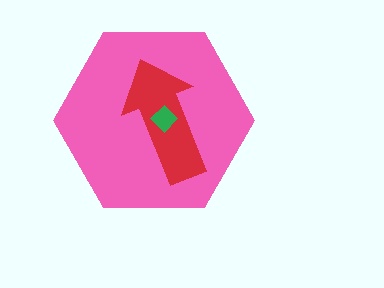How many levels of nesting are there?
3.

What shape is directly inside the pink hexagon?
The red arrow.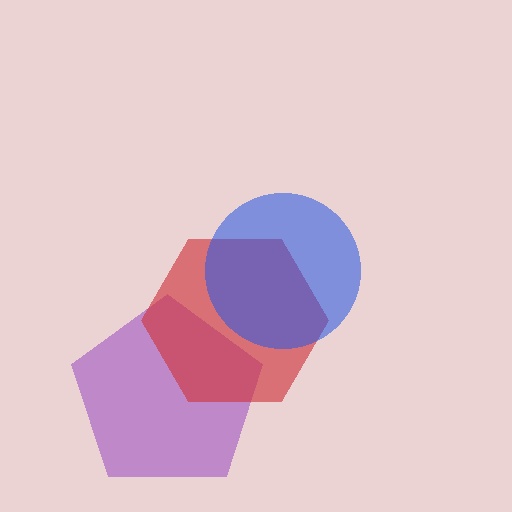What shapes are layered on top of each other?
The layered shapes are: a purple pentagon, a red hexagon, a blue circle.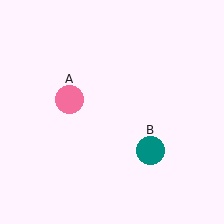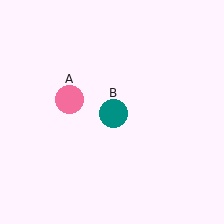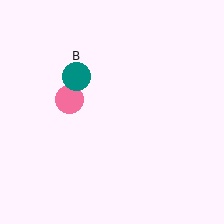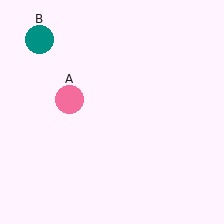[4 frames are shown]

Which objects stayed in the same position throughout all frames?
Pink circle (object A) remained stationary.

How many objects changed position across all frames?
1 object changed position: teal circle (object B).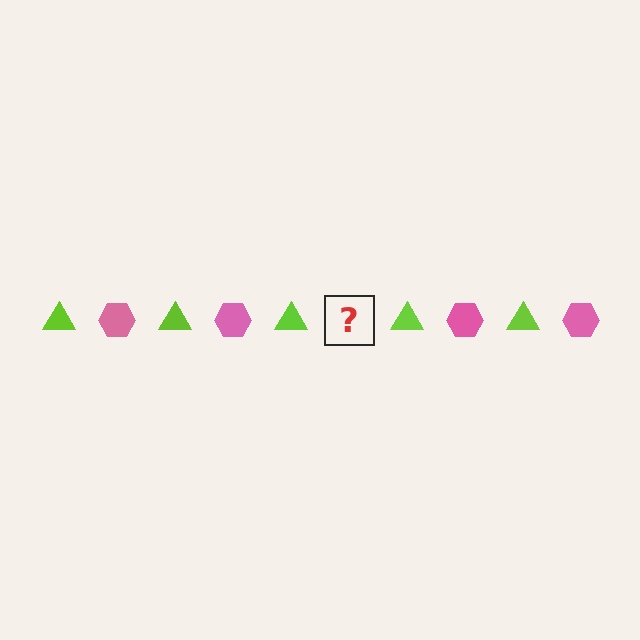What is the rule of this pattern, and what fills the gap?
The rule is that the pattern alternates between lime triangle and pink hexagon. The gap should be filled with a pink hexagon.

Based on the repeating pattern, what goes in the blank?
The blank should be a pink hexagon.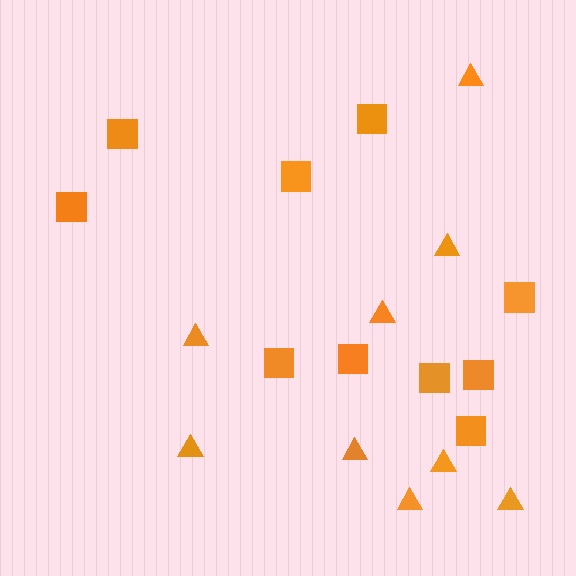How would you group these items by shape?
There are 2 groups: one group of triangles (9) and one group of squares (10).